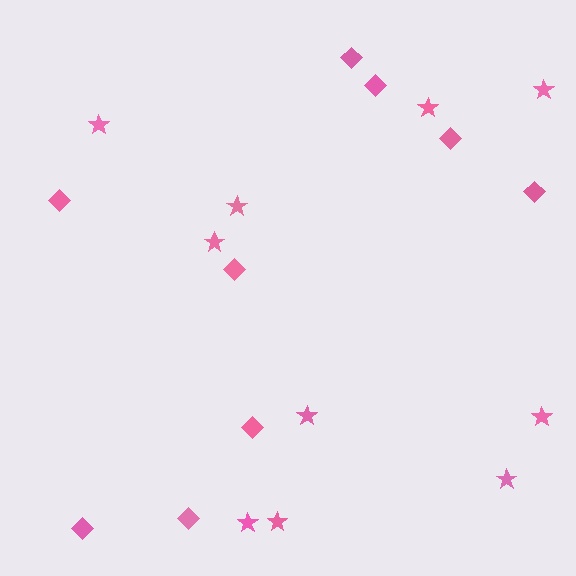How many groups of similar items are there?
There are 2 groups: one group of stars (10) and one group of diamonds (9).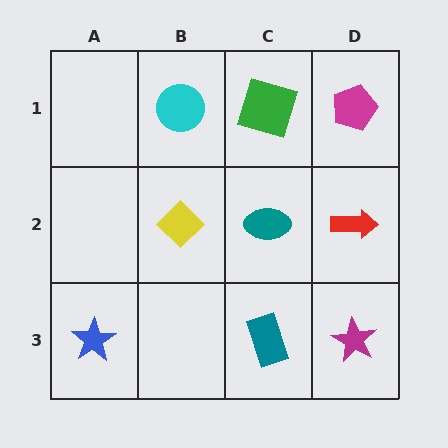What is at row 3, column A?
A blue star.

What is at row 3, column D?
A magenta star.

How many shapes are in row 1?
3 shapes.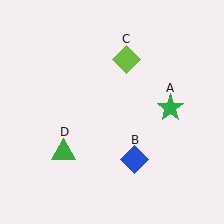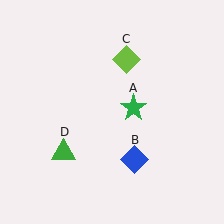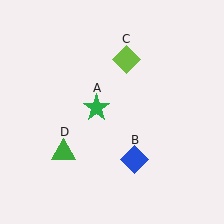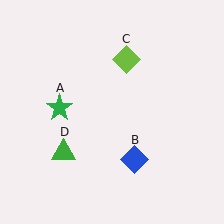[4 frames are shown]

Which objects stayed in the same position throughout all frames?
Blue diamond (object B) and lime diamond (object C) and green triangle (object D) remained stationary.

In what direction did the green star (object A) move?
The green star (object A) moved left.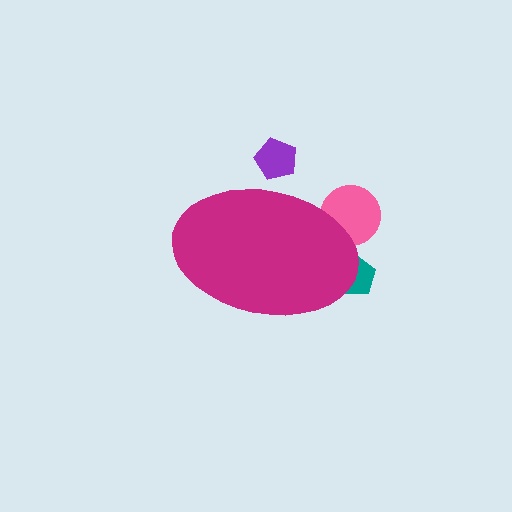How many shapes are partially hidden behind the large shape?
3 shapes are partially hidden.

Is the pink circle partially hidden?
Yes, the pink circle is partially hidden behind the magenta ellipse.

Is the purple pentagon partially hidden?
Yes, the purple pentagon is partially hidden behind the magenta ellipse.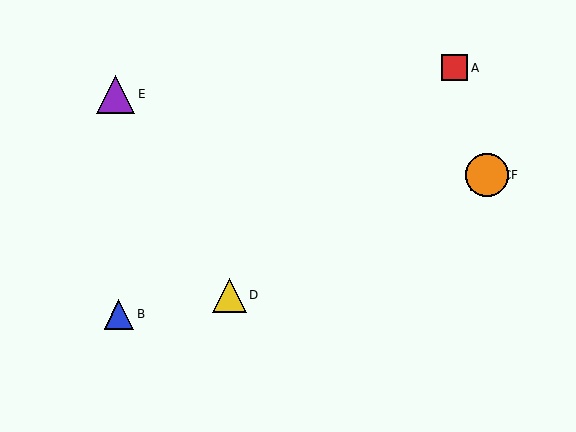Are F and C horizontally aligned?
Yes, both are at y≈175.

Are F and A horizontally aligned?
No, F is at y≈175 and A is at y≈68.